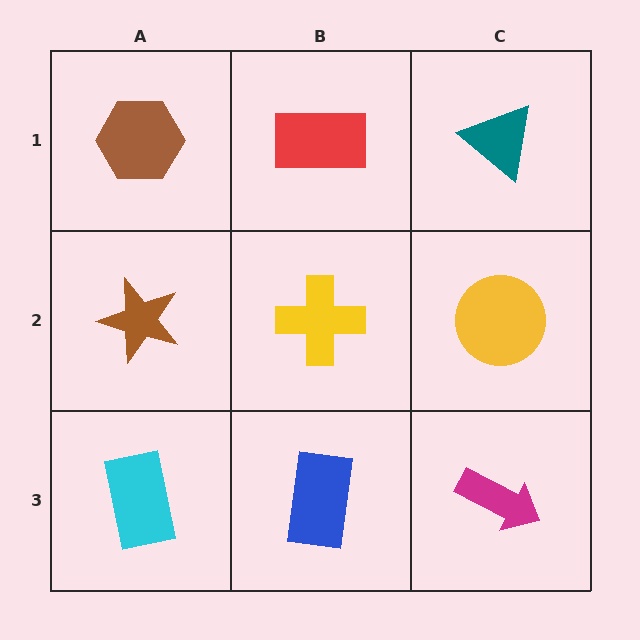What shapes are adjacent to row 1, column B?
A yellow cross (row 2, column B), a brown hexagon (row 1, column A), a teal triangle (row 1, column C).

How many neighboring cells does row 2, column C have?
3.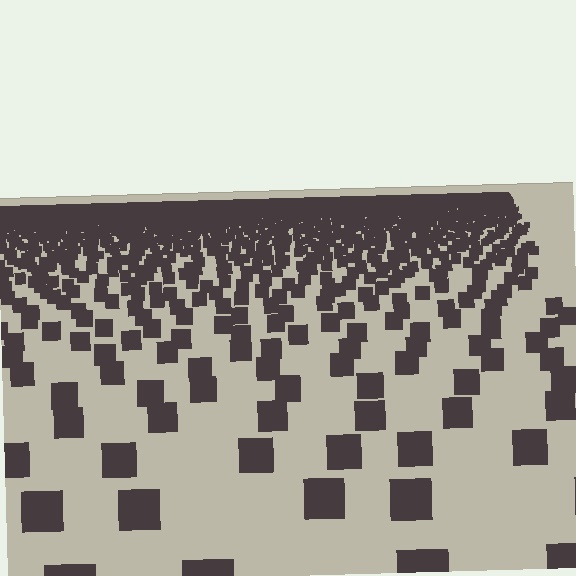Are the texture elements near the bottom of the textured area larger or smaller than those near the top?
Larger. Near the bottom, elements are closer to the viewer and appear at a bigger on-screen size.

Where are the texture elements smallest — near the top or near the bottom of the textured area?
Near the top.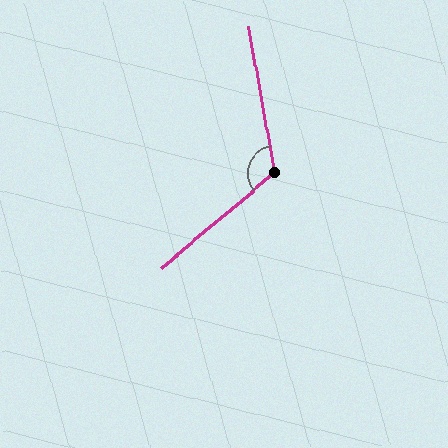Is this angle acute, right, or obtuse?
It is obtuse.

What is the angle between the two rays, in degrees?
Approximately 120 degrees.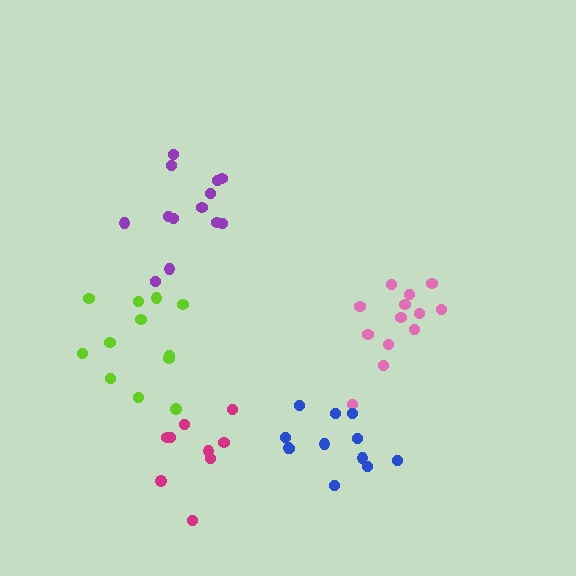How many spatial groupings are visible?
There are 5 spatial groupings.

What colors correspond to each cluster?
The clusters are colored: lime, purple, pink, magenta, blue.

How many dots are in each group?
Group 1: 12 dots, Group 2: 13 dots, Group 3: 13 dots, Group 4: 9 dots, Group 5: 12 dots (59 total).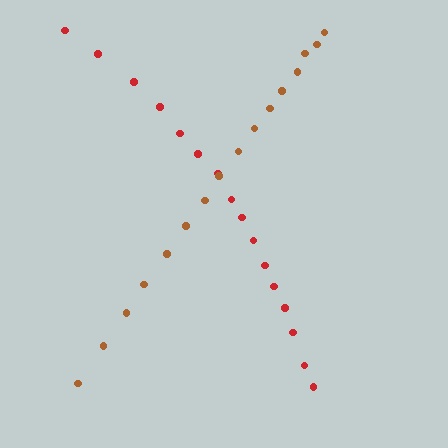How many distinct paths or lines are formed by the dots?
There are 2 distinct paths.